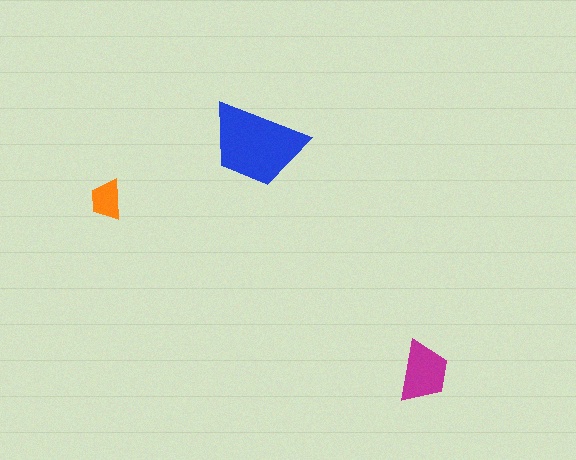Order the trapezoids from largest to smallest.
the blue one, the magenta one, the orange one.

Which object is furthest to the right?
The magenta trapezoid is rightmost.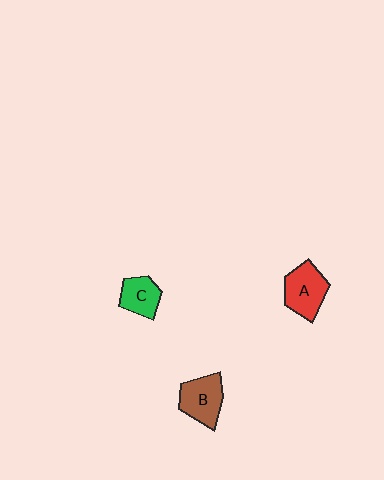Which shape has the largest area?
Shape A (red).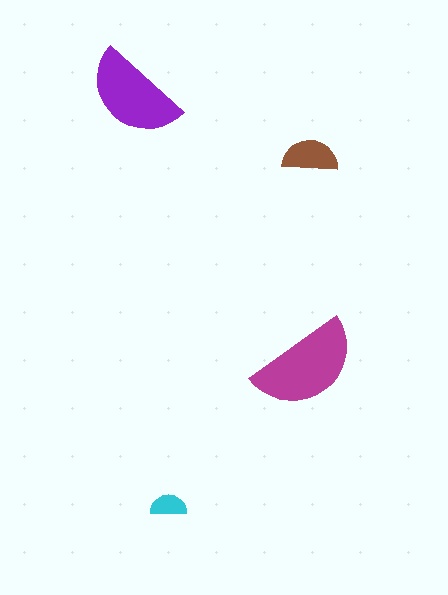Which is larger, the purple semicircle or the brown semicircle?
The purple one.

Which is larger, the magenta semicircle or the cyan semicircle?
The magenta one.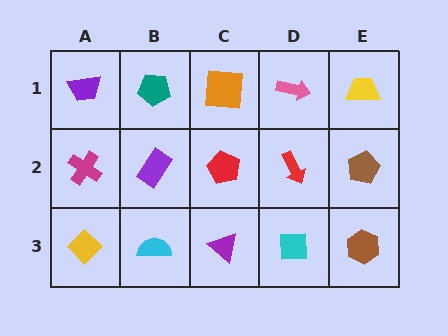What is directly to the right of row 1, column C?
A pink arrow.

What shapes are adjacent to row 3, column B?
A purple rectangle (row 2, column B), a yellow diamond (row 3, column A), a purple triangle (row 3, column C).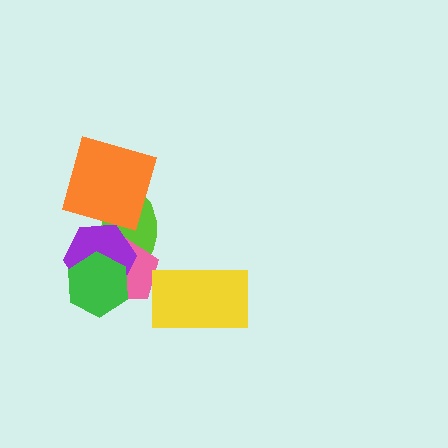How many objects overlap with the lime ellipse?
4 objects overlap with the lime ellipse.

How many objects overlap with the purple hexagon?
3 objects overlap with the purple hexagon.